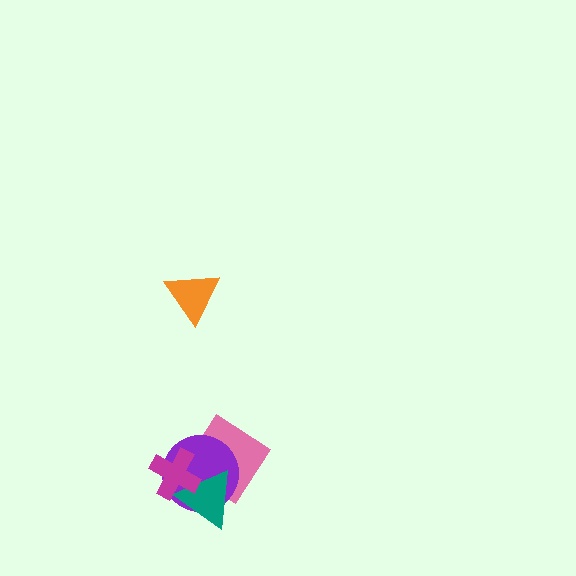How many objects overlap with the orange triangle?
0 objects overlap with the orange triangle.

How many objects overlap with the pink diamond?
3 objects overlap with the pink diamond.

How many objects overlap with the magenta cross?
3 objects overlap with the magenta cross.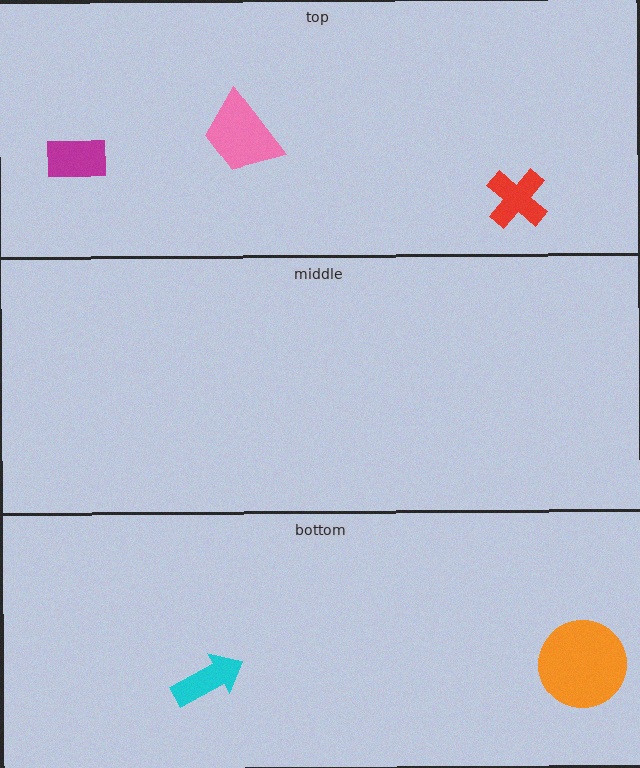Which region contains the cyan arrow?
The bottom region.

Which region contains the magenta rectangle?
The top region.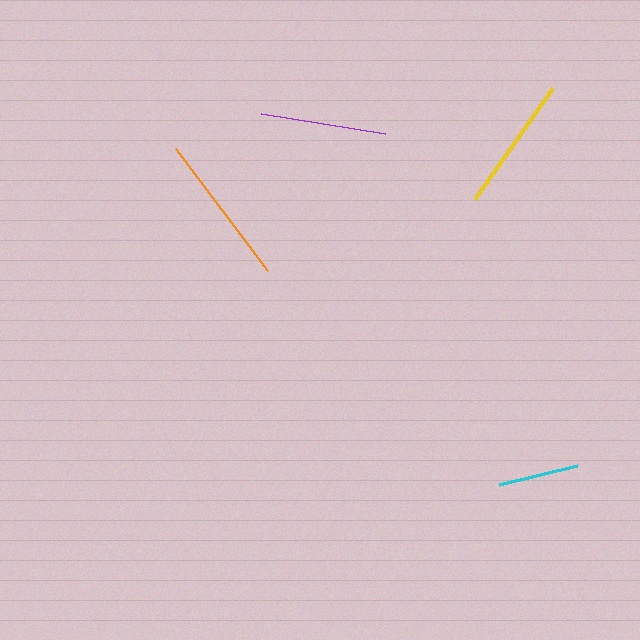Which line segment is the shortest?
The cyan line is the shortest at approximately 80 pixels.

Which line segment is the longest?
The orange line is the longest at approximately 153 pixels.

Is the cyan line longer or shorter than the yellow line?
The yellow line is longer than the cyan line.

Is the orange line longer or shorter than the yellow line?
The orange line is longer than the yellow line.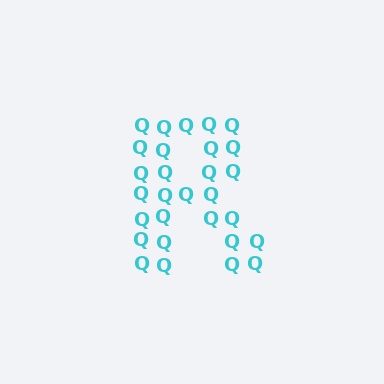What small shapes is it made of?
It is made of small letter Q's.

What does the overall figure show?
The overall figure shows the letter R.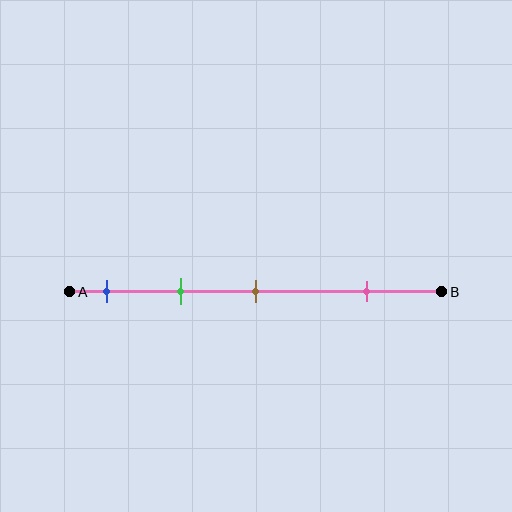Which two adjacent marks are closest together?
The blue and green marks are the closest adjacent pair.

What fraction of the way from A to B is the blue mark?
The blue mark is approximately 10% (0.1) of the way from A to B.